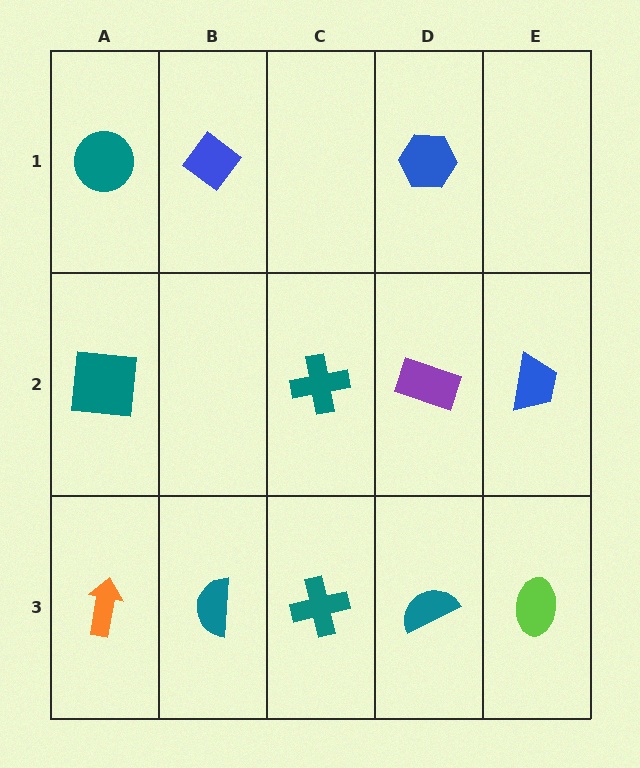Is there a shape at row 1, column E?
No, that cell is empty.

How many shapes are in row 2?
4 shapes.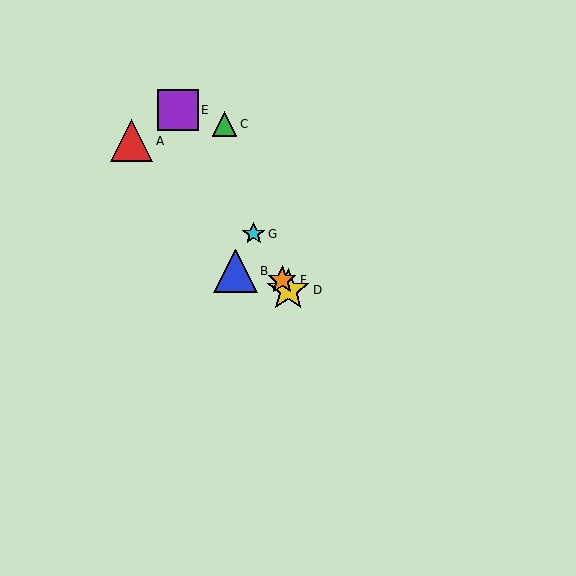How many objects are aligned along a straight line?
4 objects (D, E, F, G) are aligned along a straight line.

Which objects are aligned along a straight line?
Objects D, E, F, G are aligned along a straight line.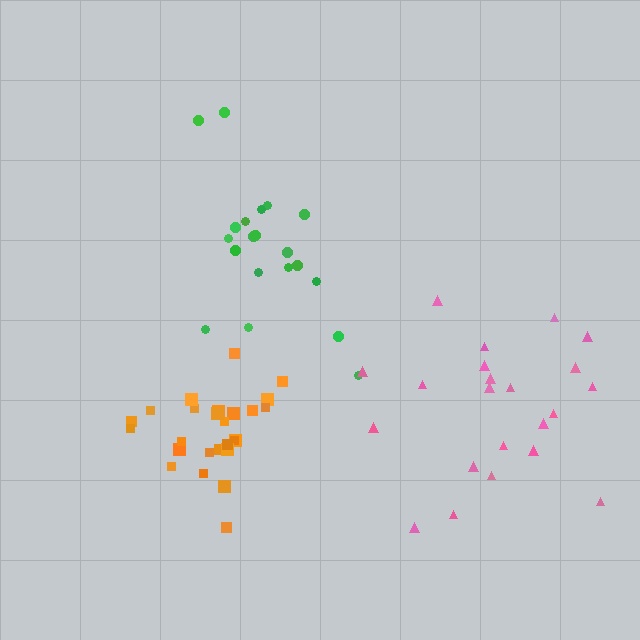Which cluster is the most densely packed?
Orange.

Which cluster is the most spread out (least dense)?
Pink.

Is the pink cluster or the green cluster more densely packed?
Green.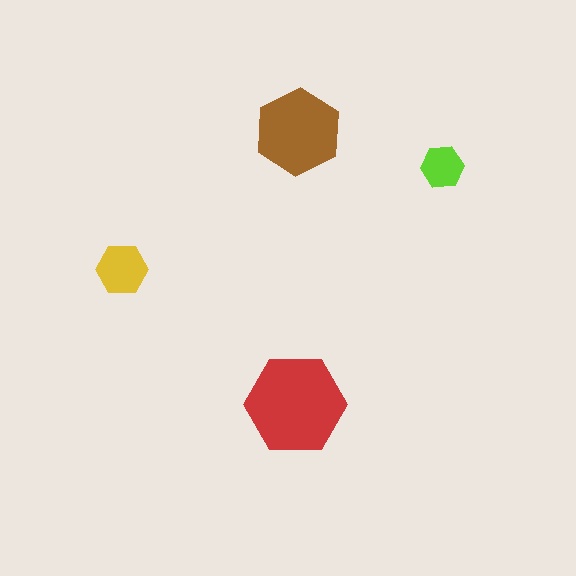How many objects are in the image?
There are 4 objects in the image.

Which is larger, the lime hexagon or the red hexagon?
The red one.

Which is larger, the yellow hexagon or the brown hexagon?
The brown one.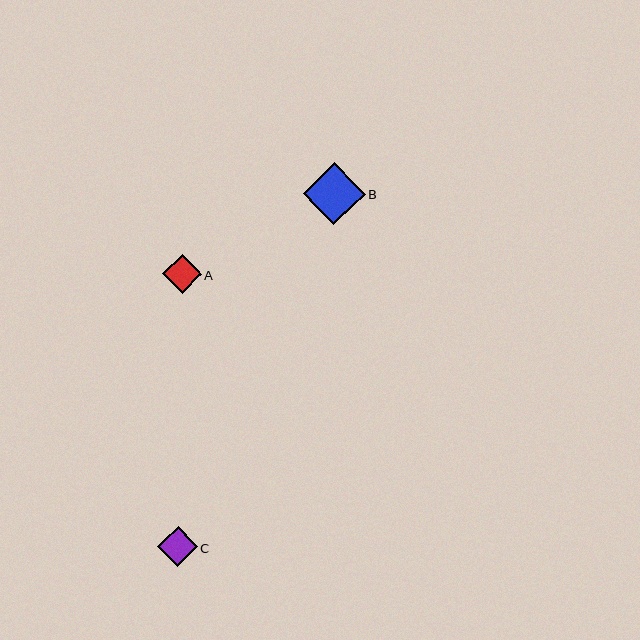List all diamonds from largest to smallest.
From largest to smallest: B, C, A.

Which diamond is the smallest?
Diamond A is the smallest with a size of approximately 38 pixels.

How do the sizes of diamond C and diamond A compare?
Diamond C and diamond A are approximately the same size.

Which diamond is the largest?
Diamond B is the largest with a size of approximately 62 pixels.